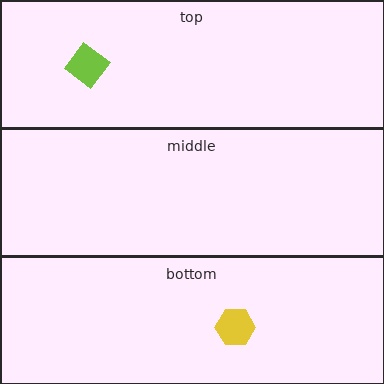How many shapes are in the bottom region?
2.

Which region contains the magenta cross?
The bottom region.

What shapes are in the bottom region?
The magenta cross, the yellow hexagon.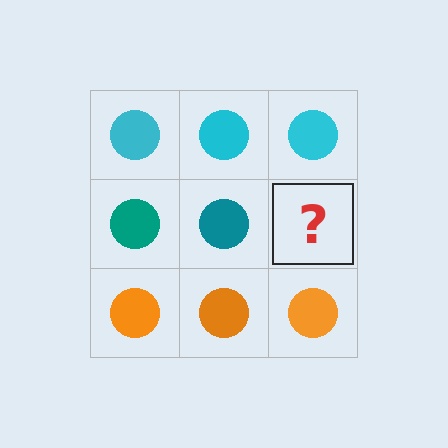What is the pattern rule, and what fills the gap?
The rule is that each row has a consistent color. The gap should be filled with a teal circle.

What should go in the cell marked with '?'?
The missing cell should contain a teal circle.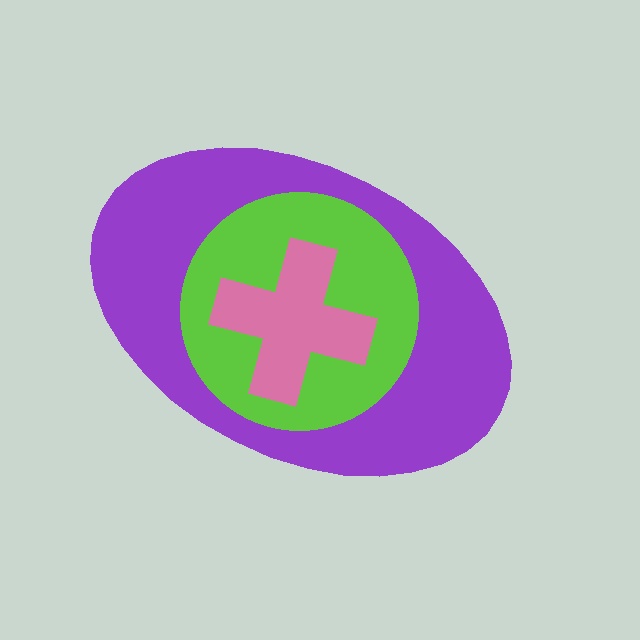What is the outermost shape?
The purple ellipse.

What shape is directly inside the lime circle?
The pink cross.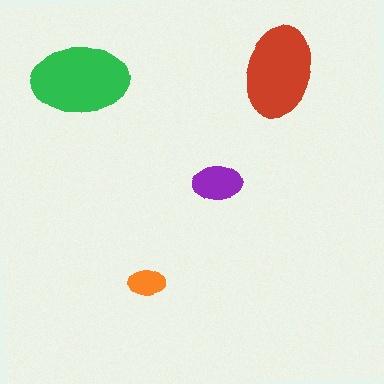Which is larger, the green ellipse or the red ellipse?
The green one.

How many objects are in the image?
There are 4 objects in the image.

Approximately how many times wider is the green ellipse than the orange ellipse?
About 2.5 times wider.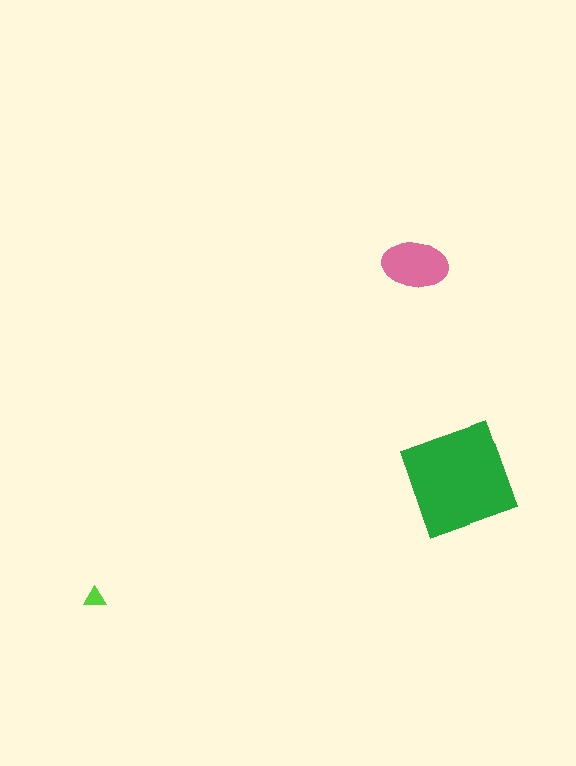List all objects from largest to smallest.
The green diamond, the pink ellipse, the lime triangle.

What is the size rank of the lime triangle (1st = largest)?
3rd.